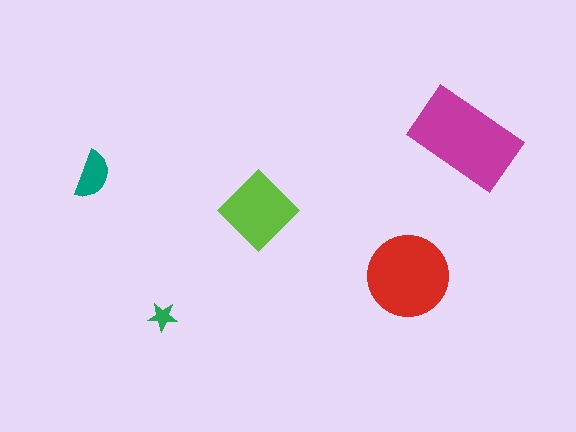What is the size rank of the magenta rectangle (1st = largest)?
1st.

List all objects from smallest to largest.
The green star, the teal semicircle, the lime diamond, the red circle, the magenta rectangle.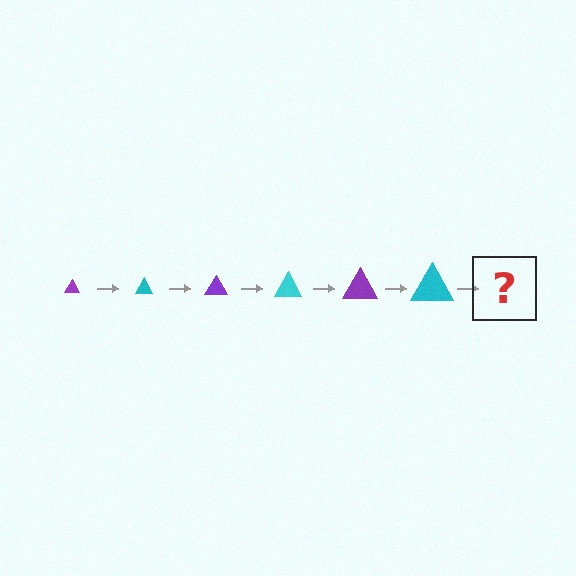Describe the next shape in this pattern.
It should be a purple triangle, larger than the previous one.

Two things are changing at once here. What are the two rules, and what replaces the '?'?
The two rules are that the triangle grows larger each step and the color cycles through purple and cyan. The '?' should be a purple triangle, larger than the previous one.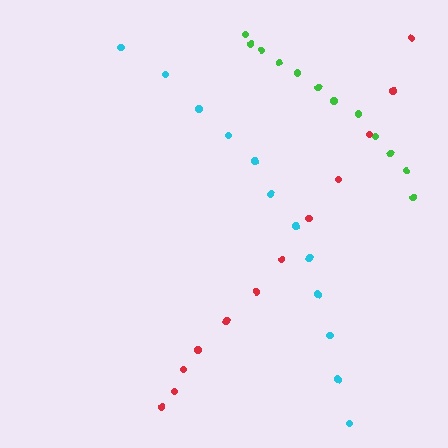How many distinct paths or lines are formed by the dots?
There are 3 distinct paths.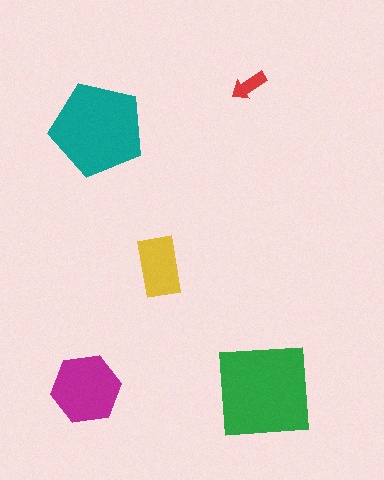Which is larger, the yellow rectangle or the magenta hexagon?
The magenta hexagon.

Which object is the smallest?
The red arrow.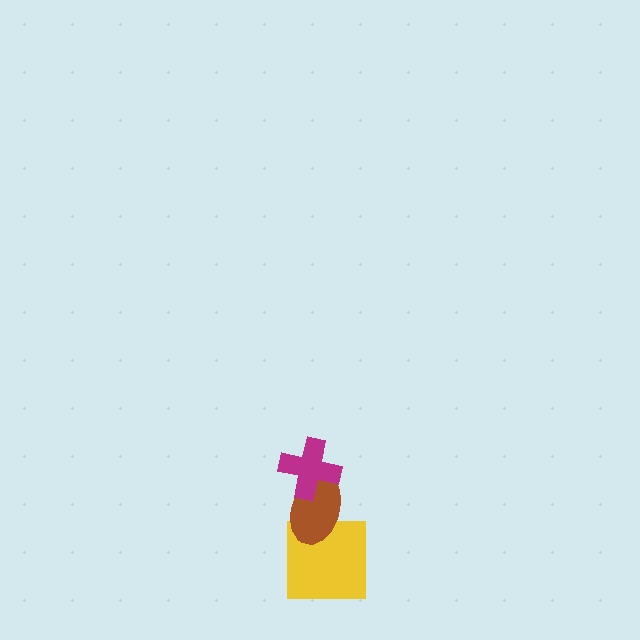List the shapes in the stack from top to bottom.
From top to bottom: the magenta cross, the brown ellipse, the yellow square.